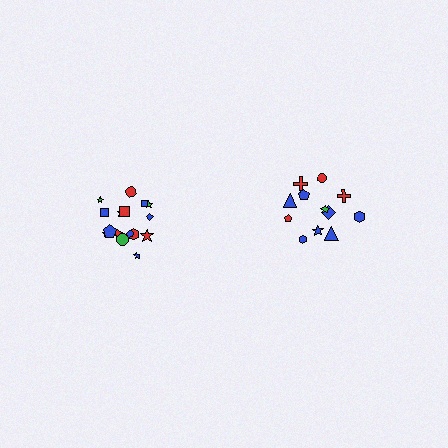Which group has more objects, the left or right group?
The left group.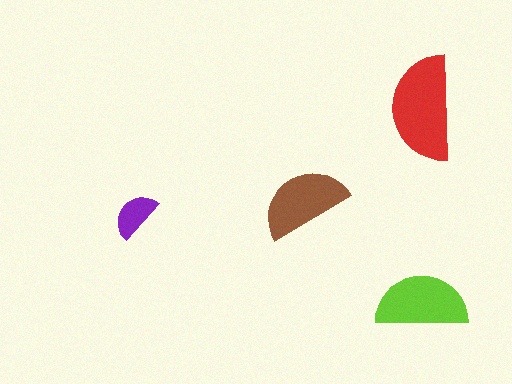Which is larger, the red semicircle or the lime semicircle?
The red one.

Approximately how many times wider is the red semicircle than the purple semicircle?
About 2 times wider.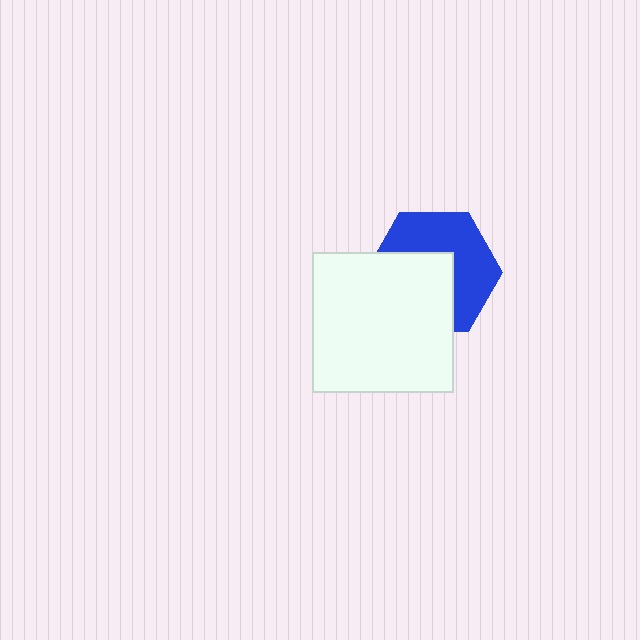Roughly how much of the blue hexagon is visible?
About half of it is visible (roughly 52%).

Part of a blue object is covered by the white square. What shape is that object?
It is a hexagon.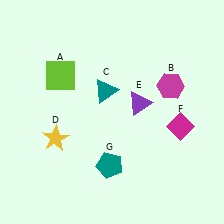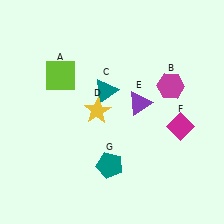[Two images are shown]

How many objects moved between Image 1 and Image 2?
1 object moved between the two images.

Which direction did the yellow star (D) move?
The yellow star (D) moved right.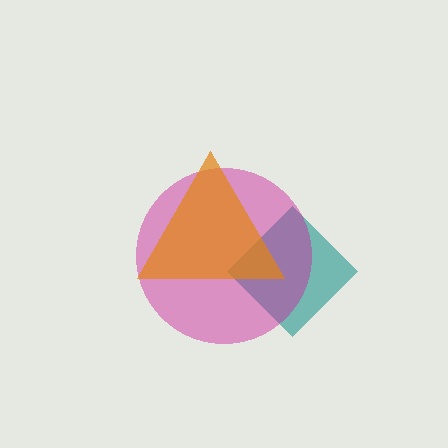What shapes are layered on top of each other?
The layered shapes are: a teal diamond, a magenta circle, an orange triangle.